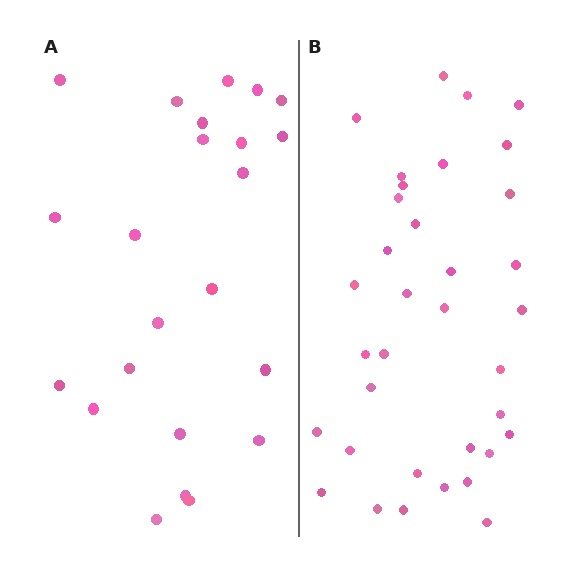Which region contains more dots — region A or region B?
Region B (the right region) has more dots.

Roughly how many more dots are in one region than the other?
Region B has roughly 12 or so more dots than region A.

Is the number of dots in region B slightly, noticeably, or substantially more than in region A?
Region B has substantially more. The ratio is roughly 1.5 to 1.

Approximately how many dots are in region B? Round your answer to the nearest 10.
About 40 dots. (The exact count is 35, which rounds to 40.)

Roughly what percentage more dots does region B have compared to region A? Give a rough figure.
About 50% more.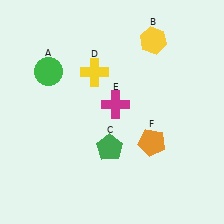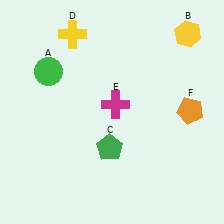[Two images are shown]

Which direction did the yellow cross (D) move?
The yellow cross (D) moved up.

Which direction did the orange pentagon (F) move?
The orange pentagon (F) moved right.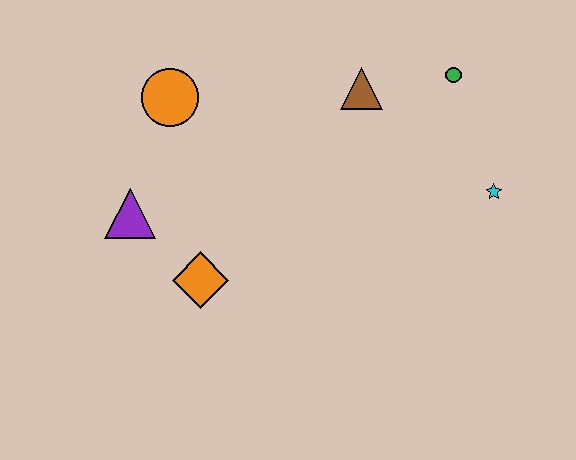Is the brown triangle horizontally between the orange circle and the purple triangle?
No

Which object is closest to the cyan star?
The green circle is closest to the cyan star.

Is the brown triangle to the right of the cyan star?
No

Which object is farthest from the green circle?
The purple triangle is farthest from the green circle.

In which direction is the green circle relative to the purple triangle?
The green circle is to the right of the purple triangle.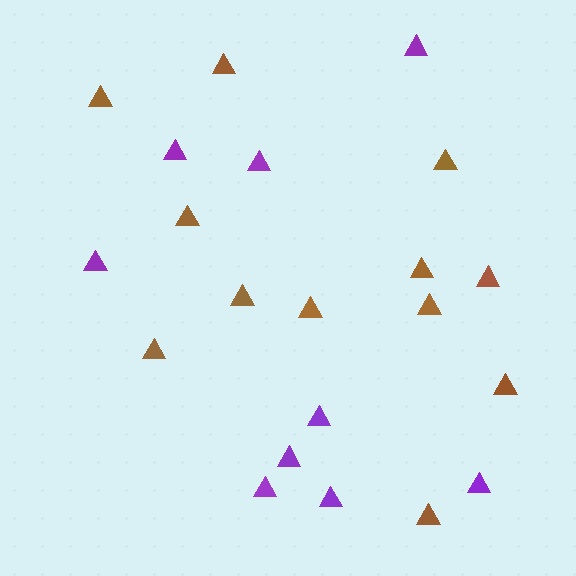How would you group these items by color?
There are 2 groups: one group of brown triangles (12) and one group of purple triangles (9).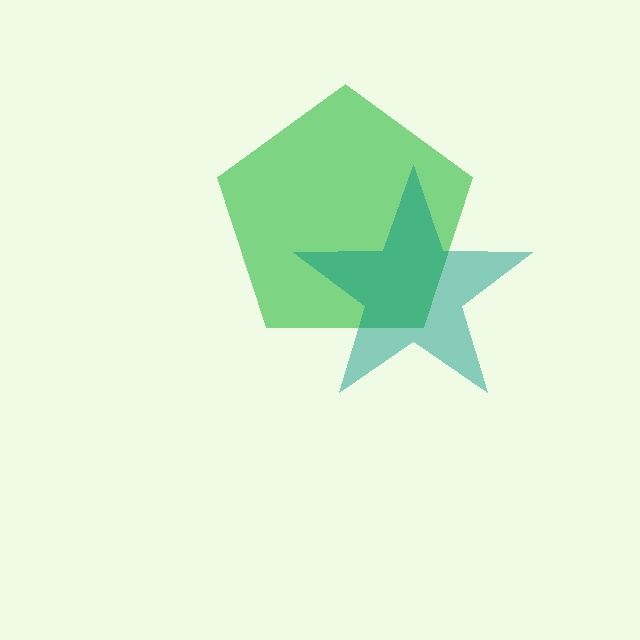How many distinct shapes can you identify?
There are 2 distinct shapes: a green pentagon, a teal star.